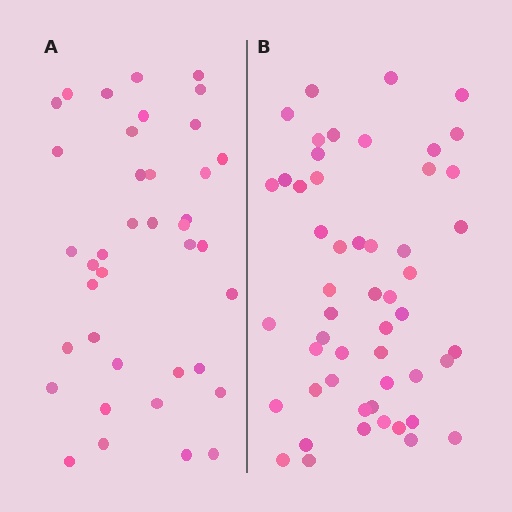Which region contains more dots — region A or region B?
Region B (the right region) has more dots.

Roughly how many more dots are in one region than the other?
Region B has approximately 15 more dots than region A.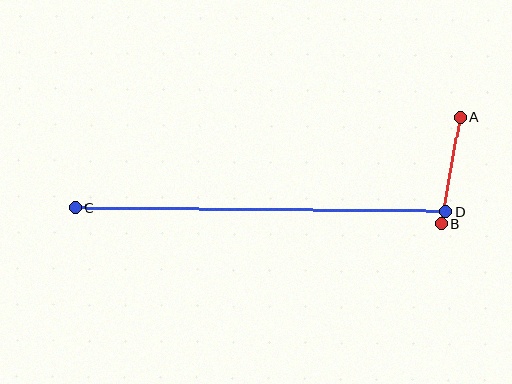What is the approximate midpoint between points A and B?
The midpoint is at approximately (450, 170) pixels.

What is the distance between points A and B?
The distance is approximately 108 pixels.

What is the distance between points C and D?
The distance is approximately 371 pixels.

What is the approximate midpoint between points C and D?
The midpoint is at approximately (260, 209) pixels.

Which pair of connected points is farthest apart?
Points C and D are farthest apart.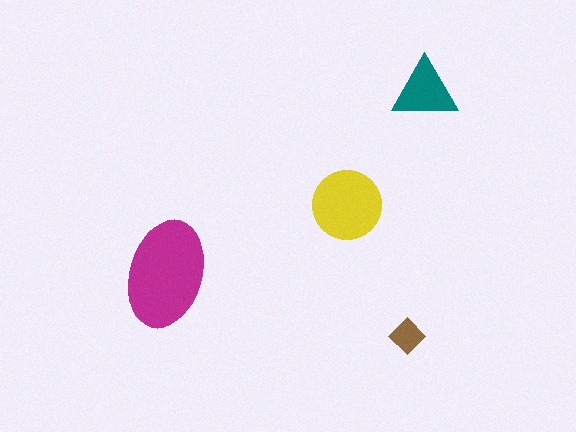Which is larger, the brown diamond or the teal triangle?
The teal triangle.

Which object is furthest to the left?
The magenta ellipse is leftmost.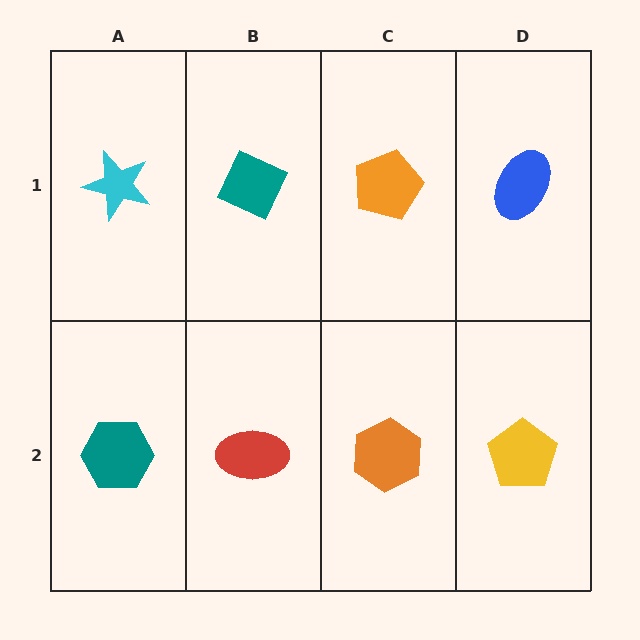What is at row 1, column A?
A cyan star.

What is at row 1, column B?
A teal diamond.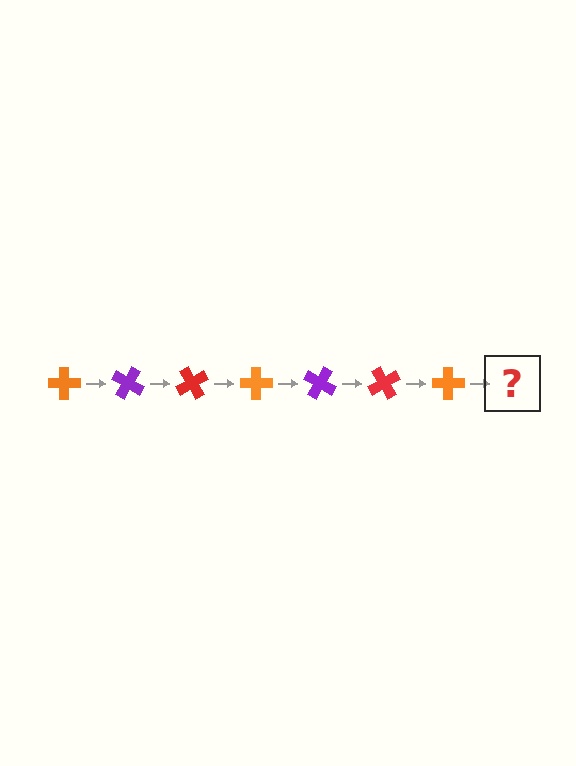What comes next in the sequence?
The next element should be a purple cross, rotated 210 degrees from the start.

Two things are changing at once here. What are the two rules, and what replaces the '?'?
The two rules are that it rotates 30 degrees each step and the color cycles through orange, purple, and red. The '?' should be a purple cross, rotated 210 degrees from the start.